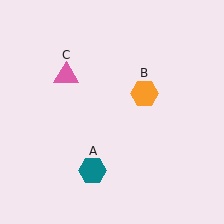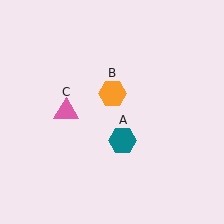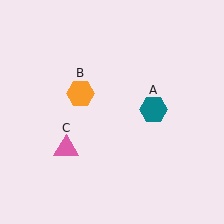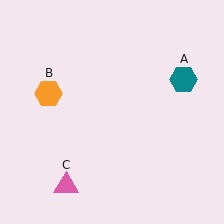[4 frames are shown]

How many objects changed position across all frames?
3 objects changed position: teal hexagon (object A), orange hexagon (object B), pink triangle (object C).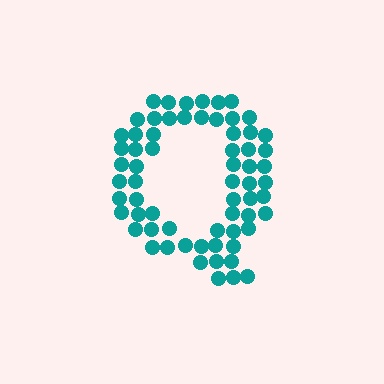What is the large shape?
The large shape is the letter Q.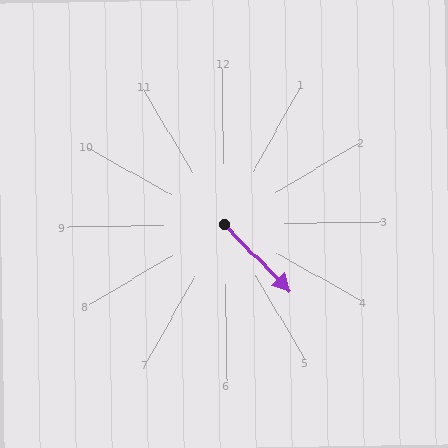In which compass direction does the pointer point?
Southeast.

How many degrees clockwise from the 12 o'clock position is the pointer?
Approximately 137 degrees.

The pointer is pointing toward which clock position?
Roughly 5 o'clock.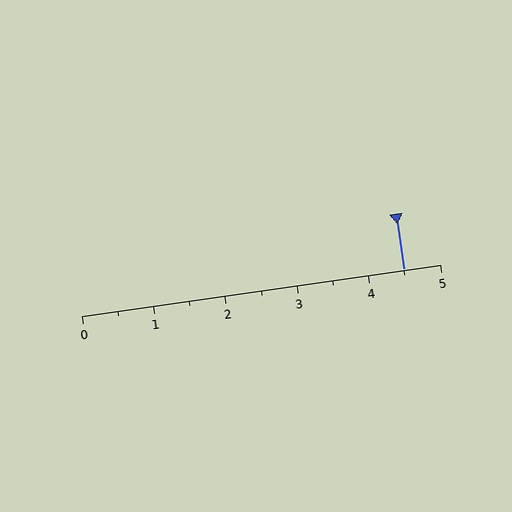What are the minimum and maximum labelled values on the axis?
The axis runs from 0 to 5.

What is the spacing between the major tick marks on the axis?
The major ticks are spaced 1 apart.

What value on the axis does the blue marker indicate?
The marker indicates approximately 4.5.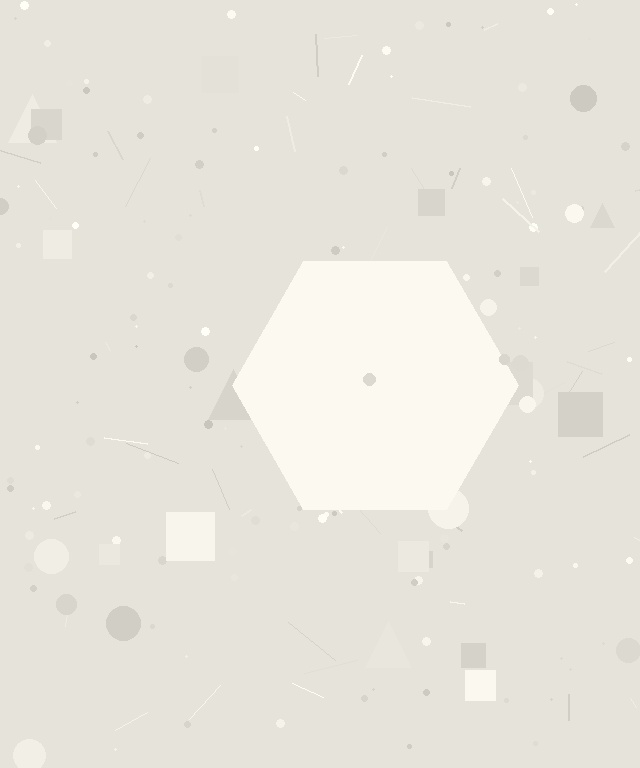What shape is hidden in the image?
A hexagon is hidden in the image.